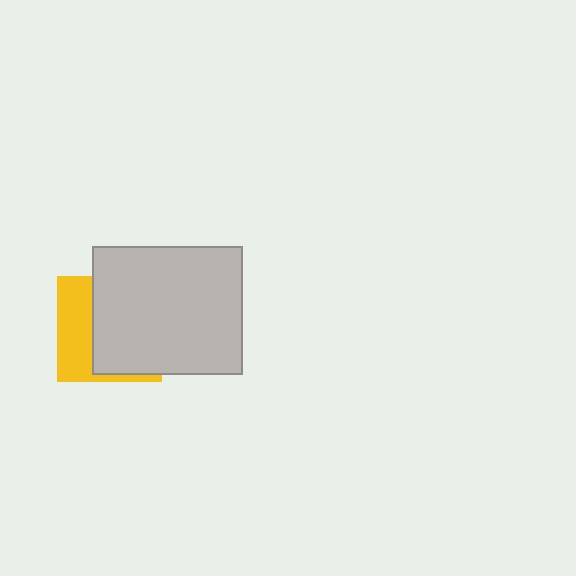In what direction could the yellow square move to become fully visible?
The yellow square could move left. That would shift it out from behind the light gray rectangle entirely.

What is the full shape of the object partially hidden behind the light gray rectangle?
The partially hidden object is a yellow square.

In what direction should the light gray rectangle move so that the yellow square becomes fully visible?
The light gray rectangle should move right. That is the shortest direction to clear the overlap and leave the yellow square fully visible.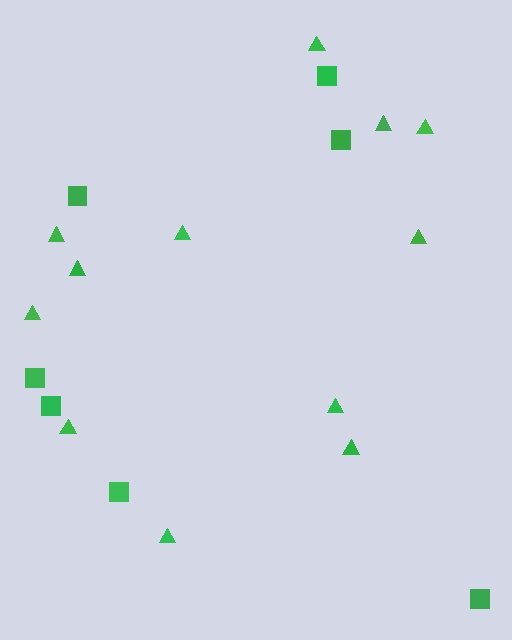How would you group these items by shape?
There are 2 groups: one group of triangles (12) and one group of squares (7).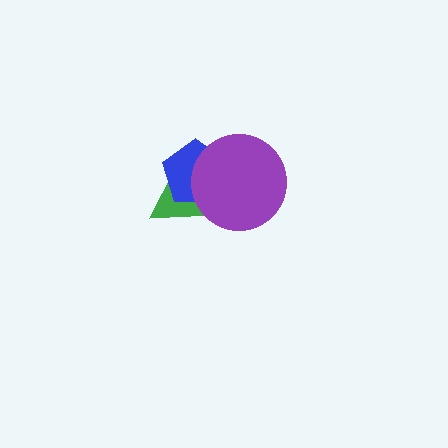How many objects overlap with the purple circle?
2 objects overlap with the purple circle.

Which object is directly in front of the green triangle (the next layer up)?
The blue pentagon is directly in front of the green triangle.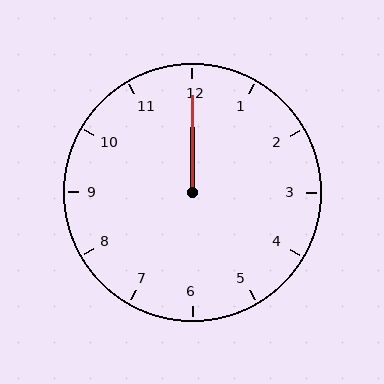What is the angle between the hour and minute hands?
Approximately 0 degrees.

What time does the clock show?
12:00.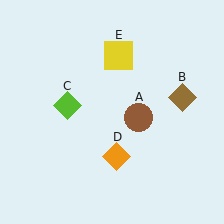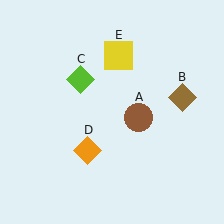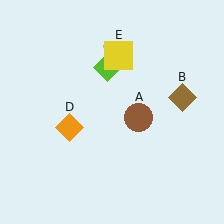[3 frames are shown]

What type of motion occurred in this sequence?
The lime diamond (object C), orange diamond (object D) rotated clockwise around the center of the scene.